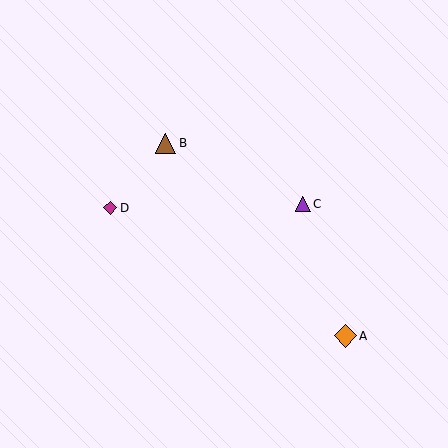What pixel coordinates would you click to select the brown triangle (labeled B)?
Click at (166, 143) to select the brown triangle B.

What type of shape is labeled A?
Shape A is an orange diamond.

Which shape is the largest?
The orange diamond (labeled A) is the largest.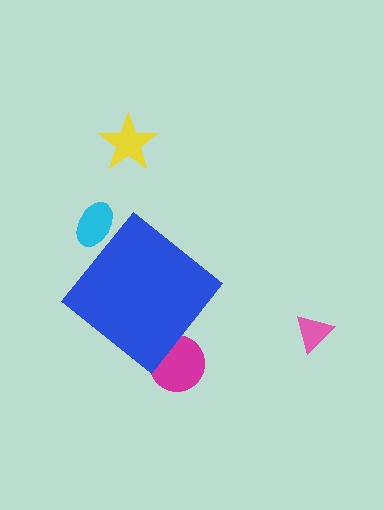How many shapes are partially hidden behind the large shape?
2 shapes are partially hidden.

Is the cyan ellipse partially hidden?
Yes, the cyan ellipse is partially hidden behind the blue diamond.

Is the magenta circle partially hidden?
Yes, the magenta circle is partially hidden behind the blue diamond.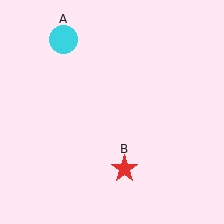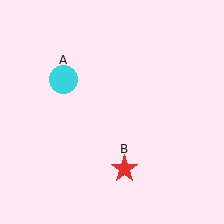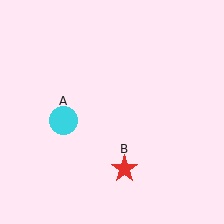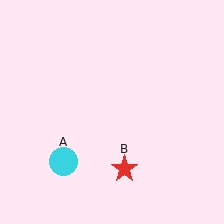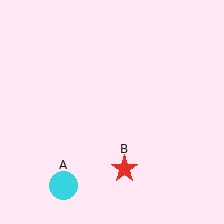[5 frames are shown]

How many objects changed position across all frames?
1 object changed position: cyan circle (object A).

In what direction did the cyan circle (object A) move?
The cyan circle (object A) moved down.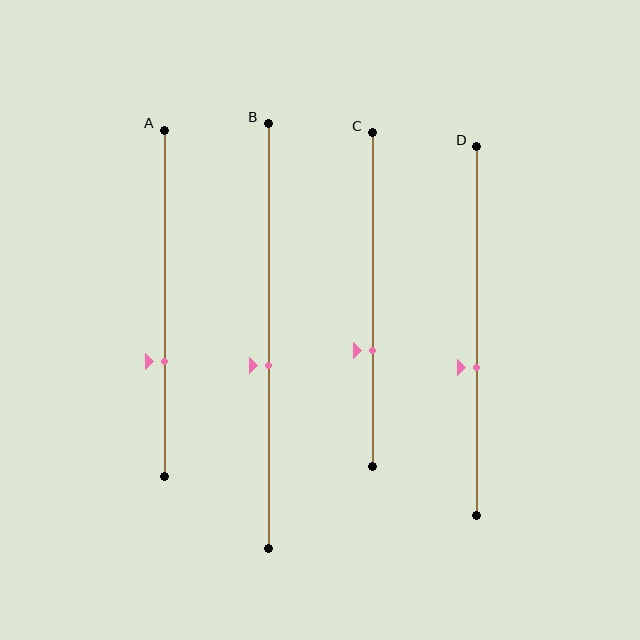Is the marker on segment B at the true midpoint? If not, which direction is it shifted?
No, the marker on segment B is shifted downward by about 7% of the segment length.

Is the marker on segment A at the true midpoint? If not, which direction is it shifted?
No, the marker on segment A is shifted downward by about 17% of the segment length.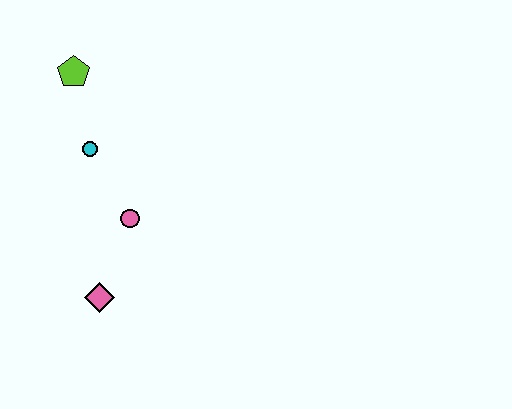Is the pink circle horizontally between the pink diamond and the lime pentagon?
No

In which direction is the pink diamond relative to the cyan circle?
The pink diamond is below the cyan circle.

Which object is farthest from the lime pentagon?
The pink diamond is farthest from the lime pentagon.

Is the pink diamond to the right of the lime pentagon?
Yes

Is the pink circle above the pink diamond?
Yes